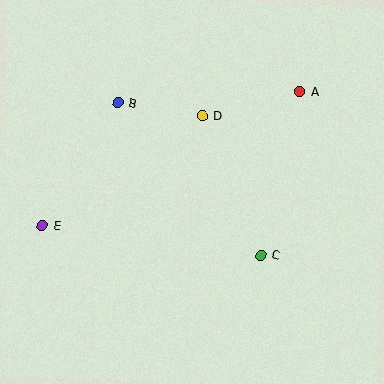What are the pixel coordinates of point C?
Point C is at (261, 255).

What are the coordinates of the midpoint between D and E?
The midpoint between D and E is at (122, 171).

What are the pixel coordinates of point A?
Point A is at (300, 92).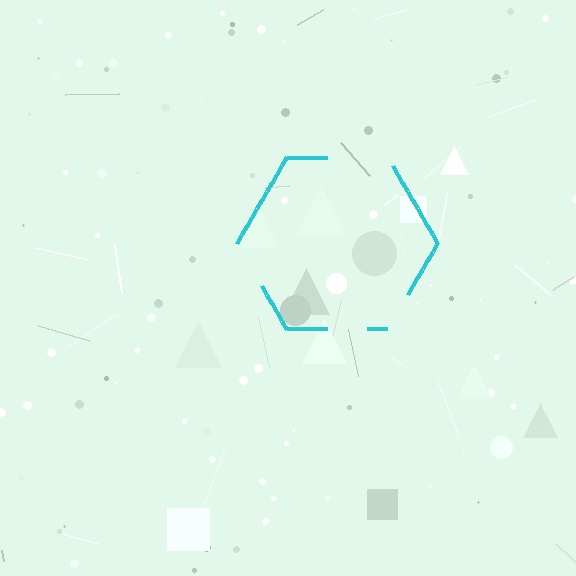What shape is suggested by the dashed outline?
The dashed outline suggests a hexagon.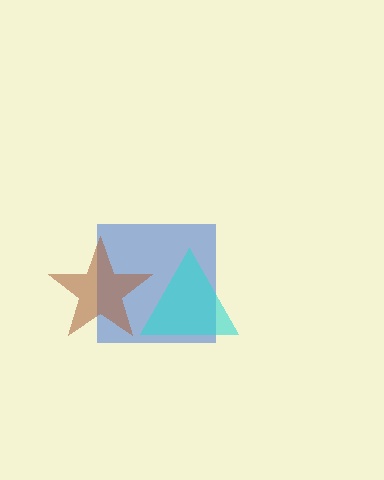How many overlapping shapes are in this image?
There are 3 overlapping shapes in the image.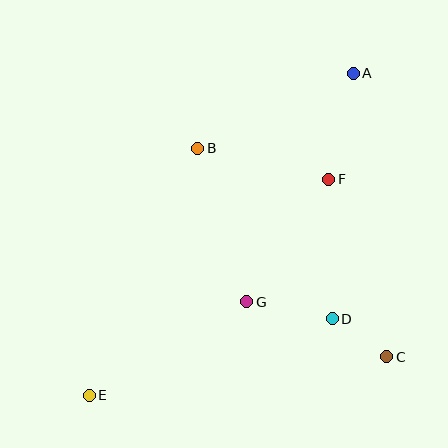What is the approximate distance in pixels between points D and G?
The distance between D and G is approximately 87 pixels.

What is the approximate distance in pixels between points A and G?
The distance between A and G is approximately 252 pixels.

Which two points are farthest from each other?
Points A and E are farthest from each other.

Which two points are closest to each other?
Points C and D are closest to each other.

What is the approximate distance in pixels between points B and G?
The distance between B and G is approximately 161 pixels.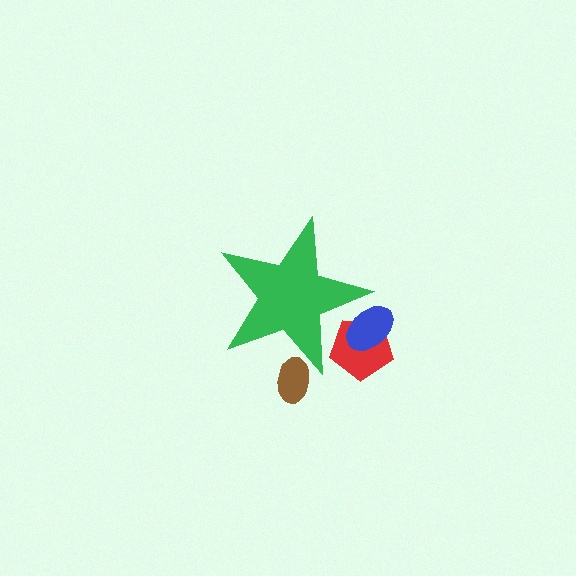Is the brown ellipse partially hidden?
Yes, the brown ellipse is partially hidden behind the green star.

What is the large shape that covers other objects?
A green star.